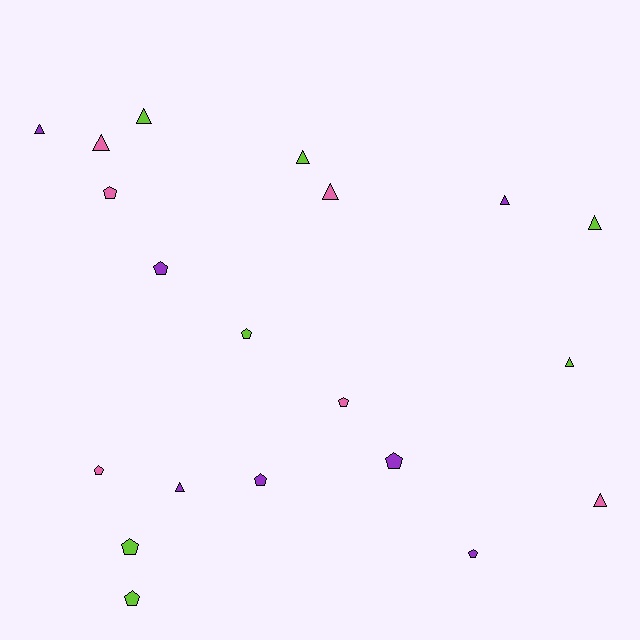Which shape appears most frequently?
Triangle, with 10 objects.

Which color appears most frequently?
Purple, with 7 objects.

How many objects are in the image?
There are 20 objects.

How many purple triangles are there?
There are 3 purple triangles.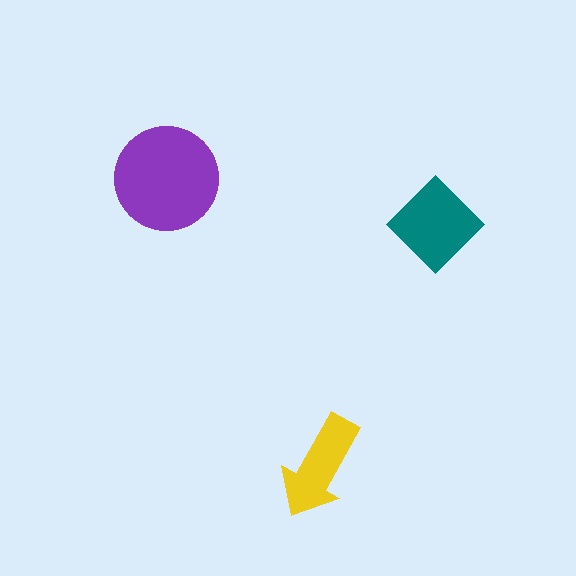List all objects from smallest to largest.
The yellow arrow, the teal diamond, the purple circle.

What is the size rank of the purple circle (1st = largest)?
1st.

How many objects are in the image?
There are 3 objects in the image.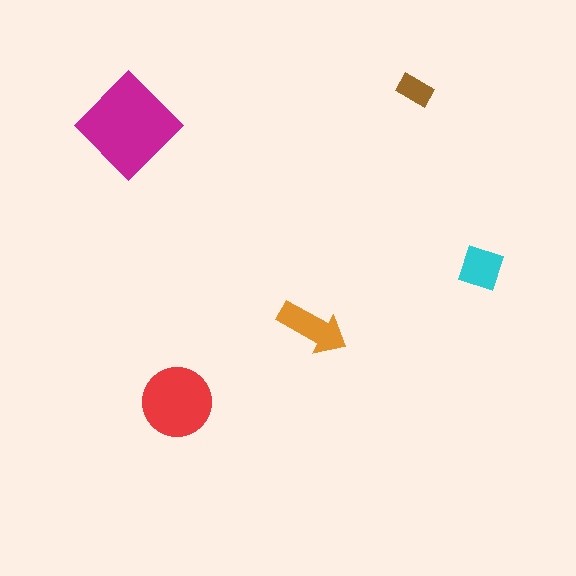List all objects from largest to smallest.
The magenta diamond, the red circle, the orange arrow, the cyan square, the brown rectangle.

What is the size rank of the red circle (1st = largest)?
2nd.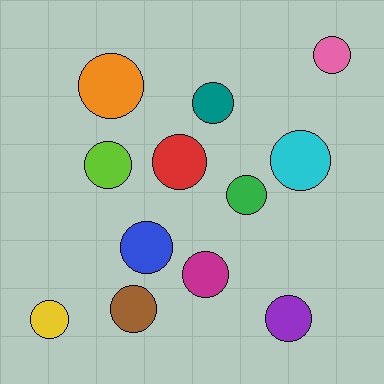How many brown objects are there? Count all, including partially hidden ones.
There is 1 brown object.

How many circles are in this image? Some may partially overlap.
There are 12 circles.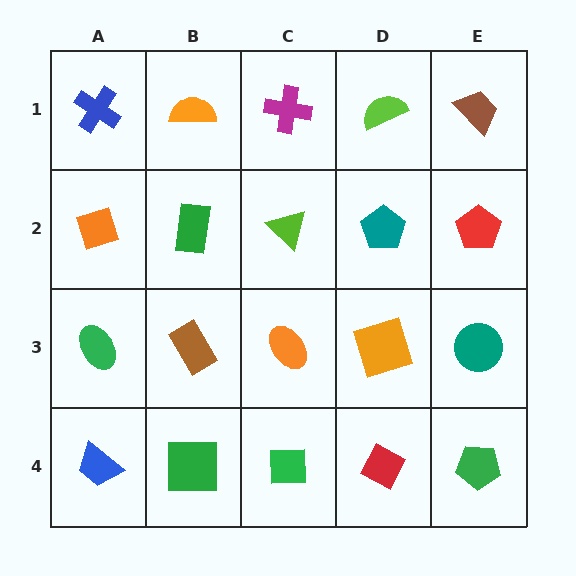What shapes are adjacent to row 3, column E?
A red pentagon (row 2, column E), a green pentagon (row 4, column E), an orange square (row 3, column D).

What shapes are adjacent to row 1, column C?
A lime triangle (row 2, column C), an orange semicircle (row 1, column B), a lime semicircle (row 1, column D).